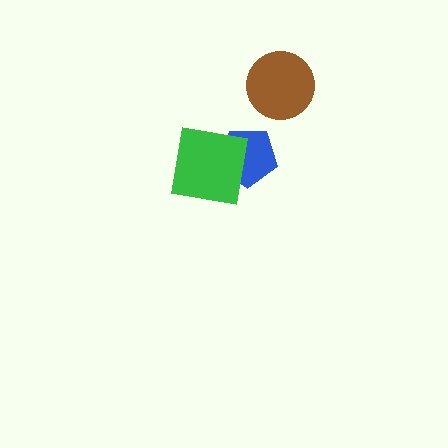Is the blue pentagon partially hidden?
Yes, it is partially covered by another shape.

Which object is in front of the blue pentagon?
The green square is in front of the blue pentagon.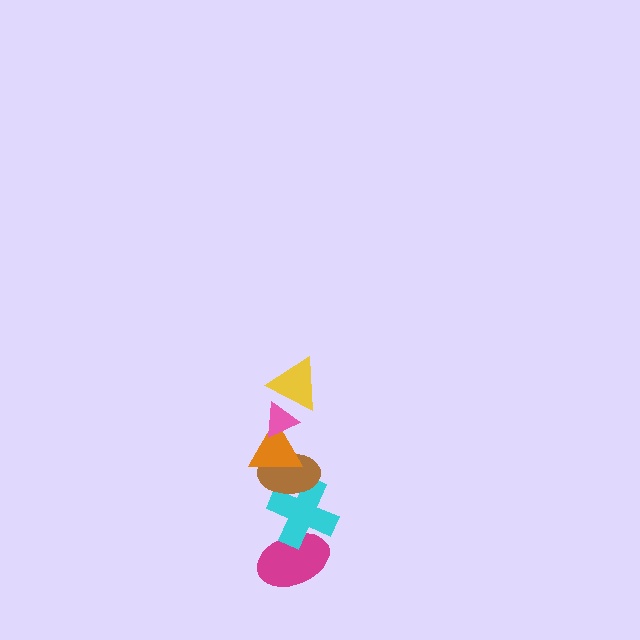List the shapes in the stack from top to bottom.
From top to bottom: the pink triangle, the yellow triangle, the orange triangle, the brown ellipse, the cyan cross, the magenta ellipse.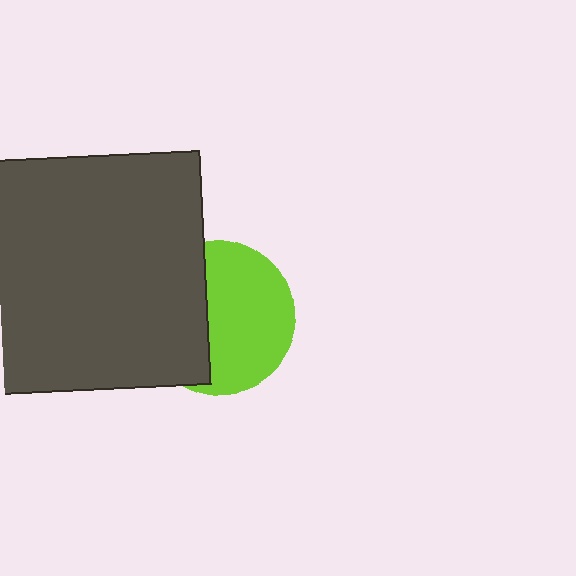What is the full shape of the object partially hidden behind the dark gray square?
The partially hidden object is a lime circle.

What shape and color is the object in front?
The object in front is a dark gray square.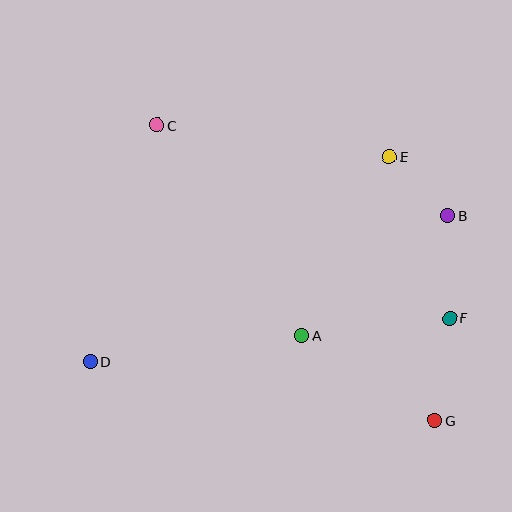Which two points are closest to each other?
Points B and E are closest to each other.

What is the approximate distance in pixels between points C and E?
The distance between C and E is approximately 234 pixels.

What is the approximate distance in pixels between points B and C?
The distance between B and C is approximately 305 pixels.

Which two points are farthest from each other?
Points C and G are farthest from each other.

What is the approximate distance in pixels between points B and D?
The distance between B and D is approximately 386 pixels.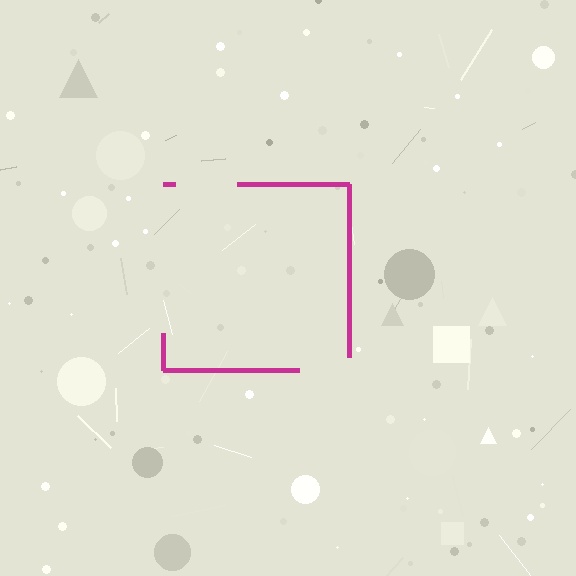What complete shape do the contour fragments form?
The contour fragments form a square.